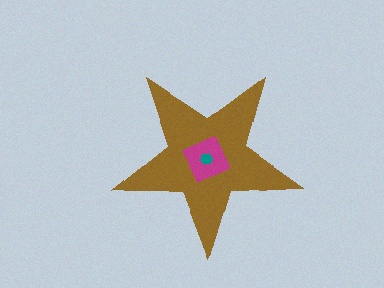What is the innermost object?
The teal hexagon.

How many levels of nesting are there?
3.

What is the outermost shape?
The brown star.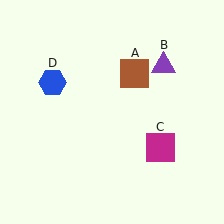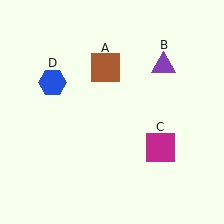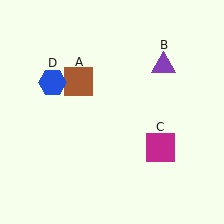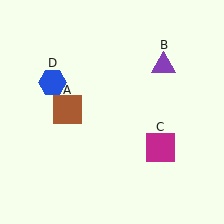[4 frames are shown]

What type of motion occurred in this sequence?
The brown square (object A) rotated counterclockwise around the center of the scene.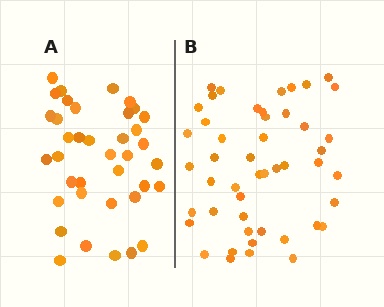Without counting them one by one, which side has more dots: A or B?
Region B (the right region) has more dots.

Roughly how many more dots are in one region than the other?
Region B has roughly 10 or so more dots than region A.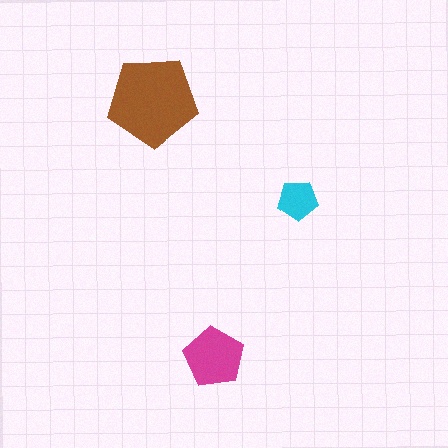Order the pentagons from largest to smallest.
the brown one, the magenta one, the cyan one.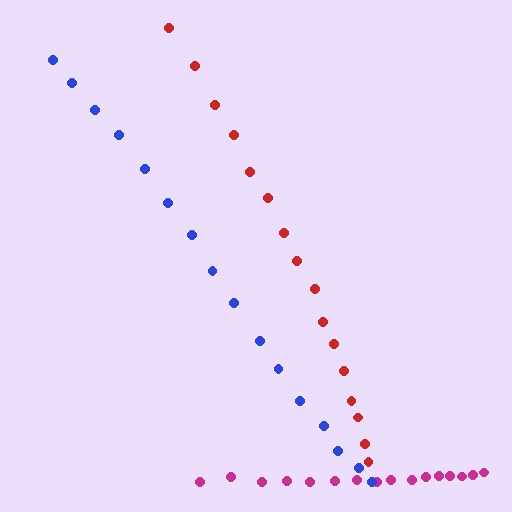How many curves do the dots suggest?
There are 3 distinct paths.